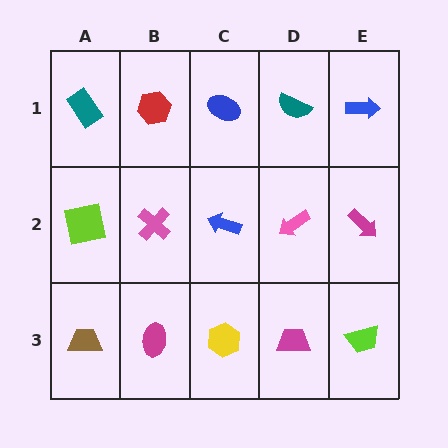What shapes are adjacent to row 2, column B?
A red hexagon (row 1, column B), a magenta ellipse (row 3, column B), a lime square (row 2, column A), a blue arrow (row 2, column C).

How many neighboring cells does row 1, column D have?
3.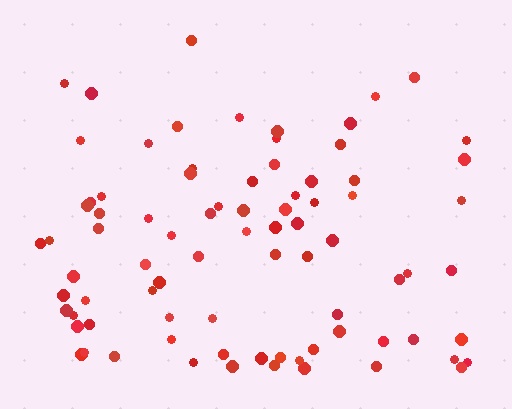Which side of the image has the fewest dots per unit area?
The top.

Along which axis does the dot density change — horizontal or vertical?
Vertical.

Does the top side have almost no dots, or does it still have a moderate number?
Still a moderate number, just noticeably fewer than the bottom.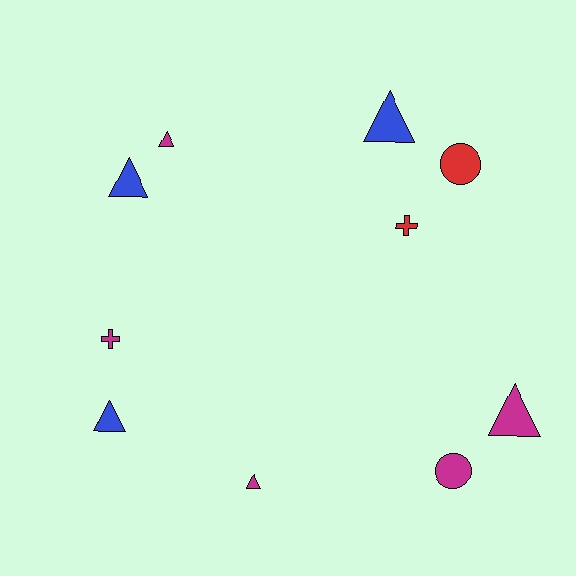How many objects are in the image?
There are 10 objects.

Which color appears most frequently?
Magenta, with 5 objects.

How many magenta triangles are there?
There are 3 magenta triangles.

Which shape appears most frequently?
Triangle, with 6 objects.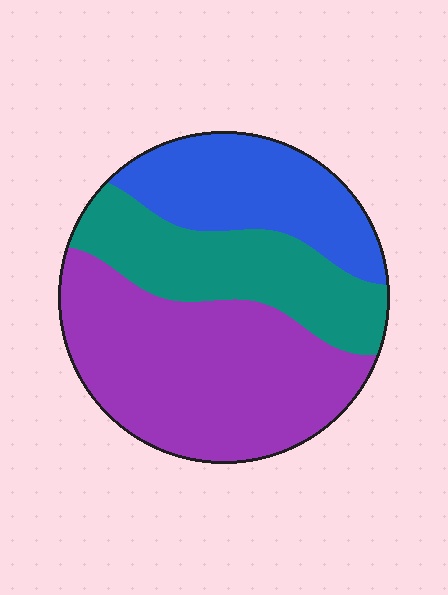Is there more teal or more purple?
Purple.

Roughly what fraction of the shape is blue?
Blue takes up between a sixth and a third of the shape.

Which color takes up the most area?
Purple, at roughly 45%.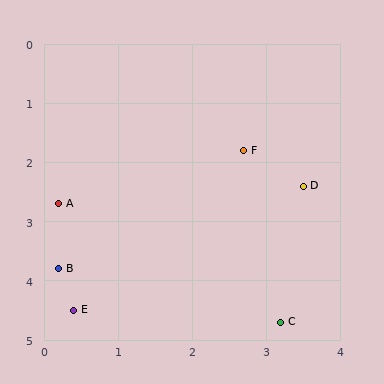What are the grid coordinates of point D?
Point D is at approximately (3.5, 2.4).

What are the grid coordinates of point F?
Point F is at approximately (2.7, 1.8).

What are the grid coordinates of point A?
Point A is at approximately (0.2, 2.7).